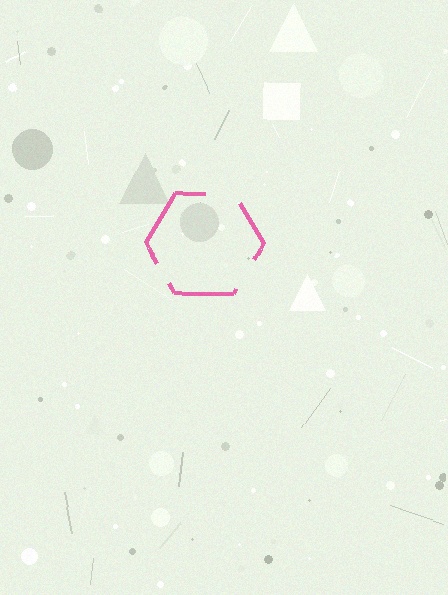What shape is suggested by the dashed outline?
The dashed outline suggests a hexagon.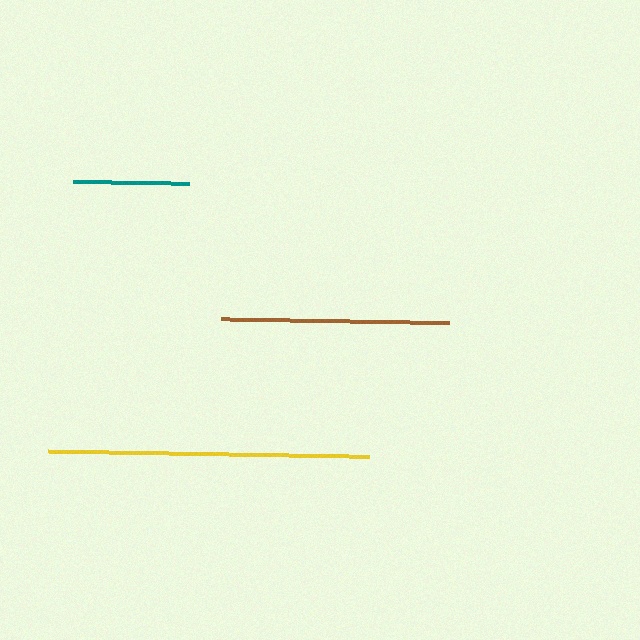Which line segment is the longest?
The yellow line is the longest at approximately 321 pixels.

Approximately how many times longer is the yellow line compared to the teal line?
The yellow line is approximately 2.8 times the length of the teal line.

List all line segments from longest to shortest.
From longest to shortest: yellow, brown, teal.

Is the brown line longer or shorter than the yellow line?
The yellow line is longer than the brown line.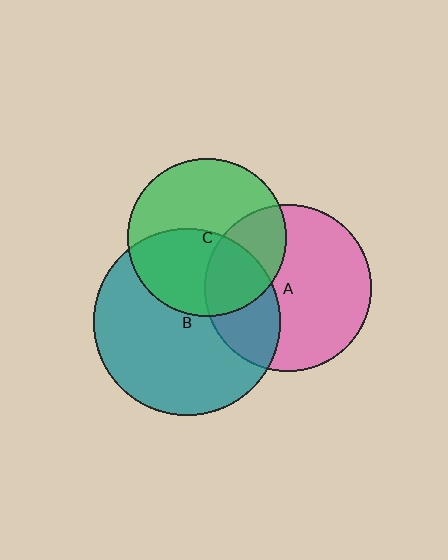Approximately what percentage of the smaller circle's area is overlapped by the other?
Approximately 30%.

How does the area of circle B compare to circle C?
Approximately 1.4 times.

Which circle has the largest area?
Circle B (teal).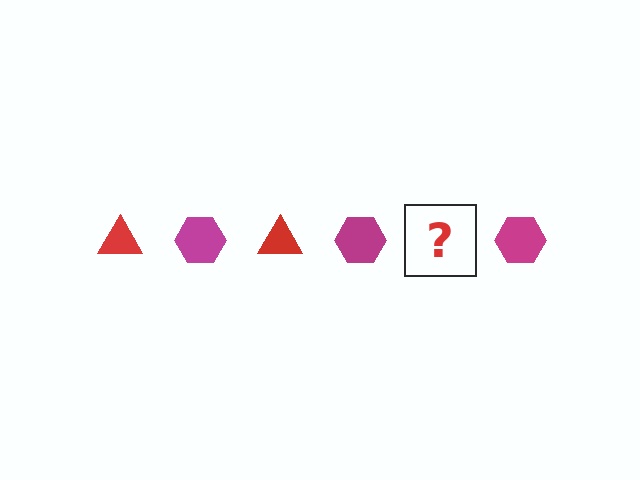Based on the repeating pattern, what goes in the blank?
The blank should be a red triangle.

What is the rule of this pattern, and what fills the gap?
The rule is that the pattern alternates between red triangle and magenta hexagon. The gap should be filled with a red triangle.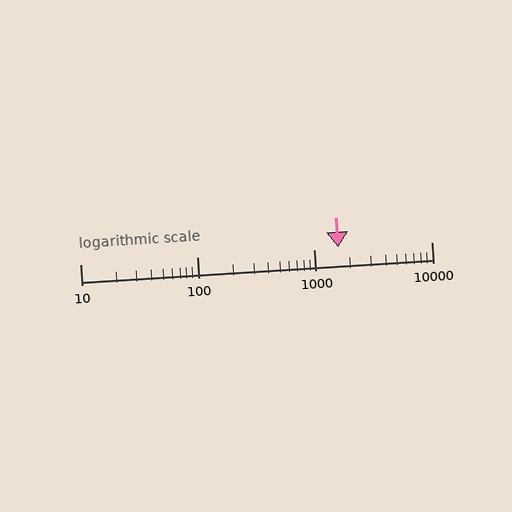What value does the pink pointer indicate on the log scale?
The pointer indicates approximately 1600.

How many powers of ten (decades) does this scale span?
The scale spans 3 decades, from 10 to 10000.